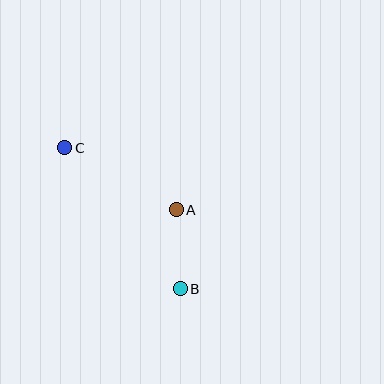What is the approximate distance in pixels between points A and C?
The distance between A and C is approximately 128 pixels.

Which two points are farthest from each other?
Points B and C are farthest from each other.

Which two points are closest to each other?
Points A and B are closest to each other.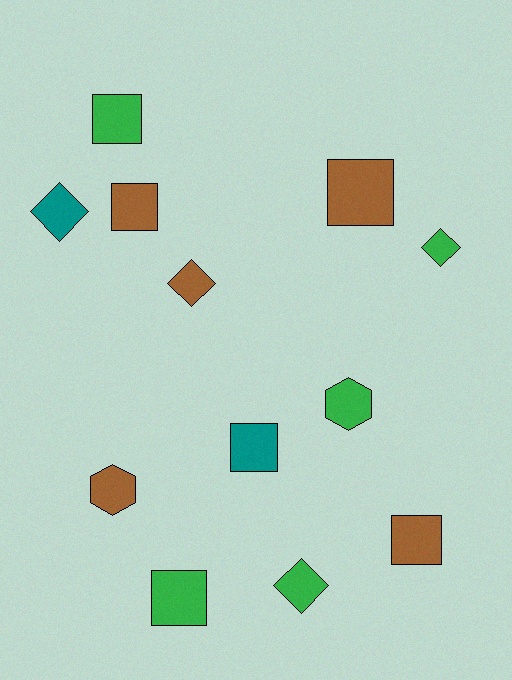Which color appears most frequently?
Brown, with 5 objects.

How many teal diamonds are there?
There is 1 teal diamond.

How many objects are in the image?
There are 12 objects.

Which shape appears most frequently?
Square, with 6 objects.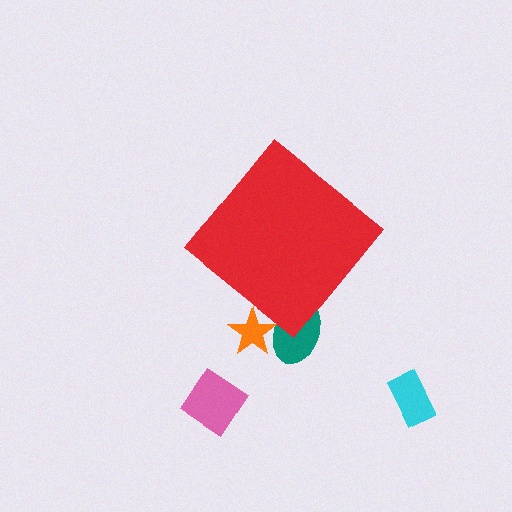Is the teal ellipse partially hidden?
Yes, the teal ellipse is partially hidden behind the red diamond.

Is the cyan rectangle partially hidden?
No, the cyan rectangle is fully visible.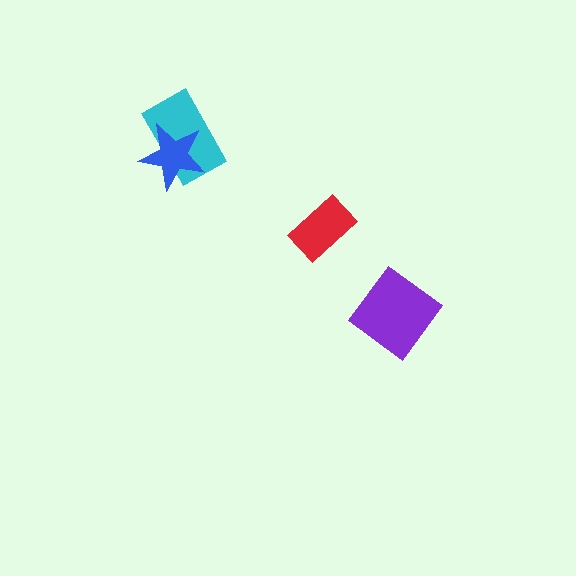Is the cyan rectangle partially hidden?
Yes, it is partially covered by another shape.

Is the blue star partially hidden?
No, no other shape covers it.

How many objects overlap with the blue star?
1 object overlaps with the blue star.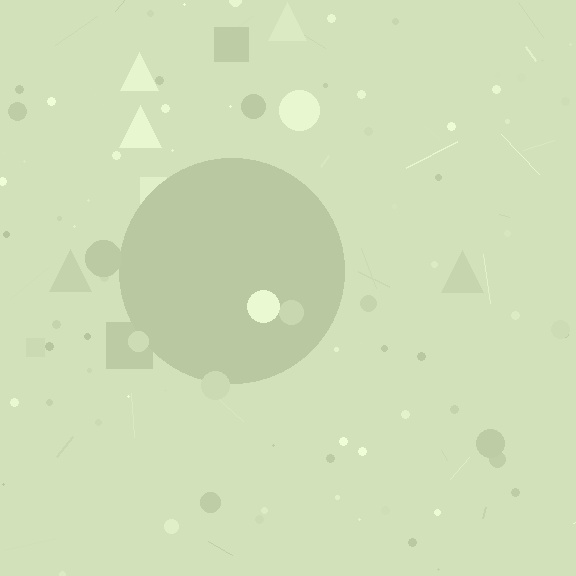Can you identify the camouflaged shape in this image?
The camouflaged shape is a circle.